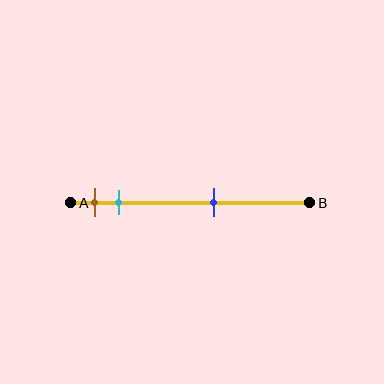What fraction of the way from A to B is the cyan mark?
The cyan mark is approximately 20% (0.2) of the way from A to B.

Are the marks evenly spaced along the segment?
No, the marks are not evenly spaced.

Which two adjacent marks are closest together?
The brown and cyan marks are the closest adjacent pair.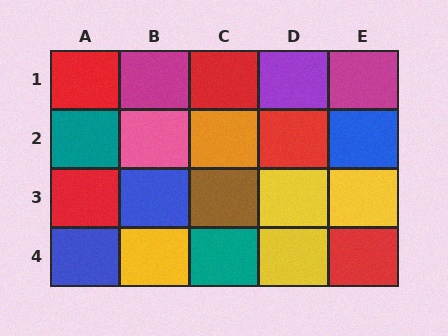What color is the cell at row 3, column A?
Red.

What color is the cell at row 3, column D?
Yellow.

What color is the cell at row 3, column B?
Blue.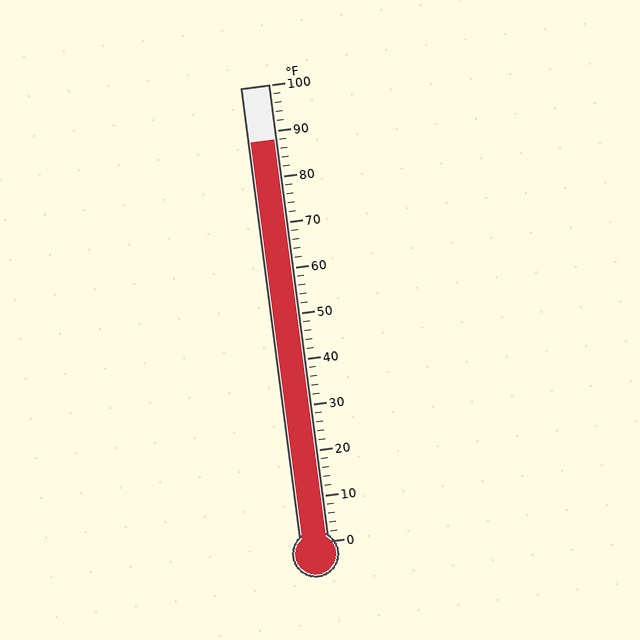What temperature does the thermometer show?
The thermometer shows approximately 88°F.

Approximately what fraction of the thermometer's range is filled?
The thermometer is filled to approximately 90% of its range.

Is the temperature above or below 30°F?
The temperature is above 30°F.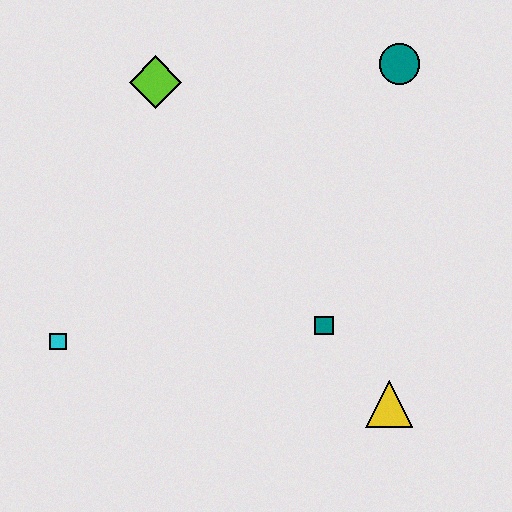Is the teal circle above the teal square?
Yes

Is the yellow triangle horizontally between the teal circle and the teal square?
Yes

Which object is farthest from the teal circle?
The cyan square is farthest from the teal circle.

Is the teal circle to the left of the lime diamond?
No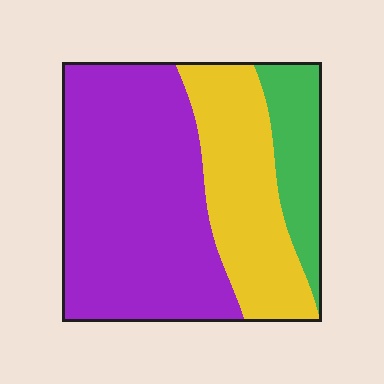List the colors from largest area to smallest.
From largest to smallest: purple, yellow, green.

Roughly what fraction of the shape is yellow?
Yellow covers around 30% of the shape.